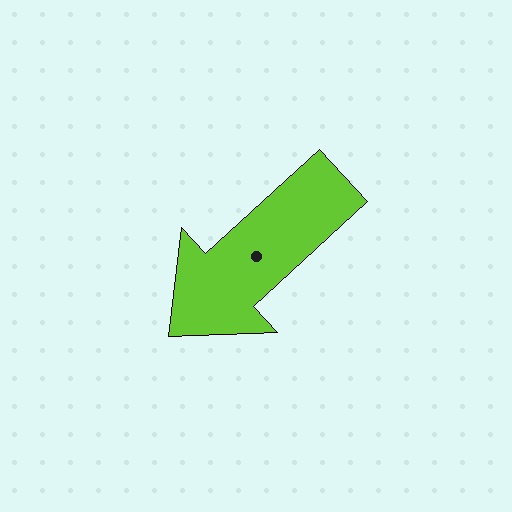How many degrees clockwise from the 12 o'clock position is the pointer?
Approximately 227 degrees.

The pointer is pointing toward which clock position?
Roughly 8 o'clock.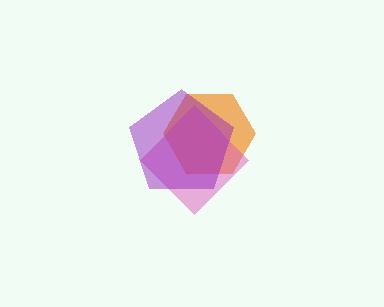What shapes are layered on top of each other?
The layered shapes are: an orange hexagon, a pink diamond, a purple pentagon.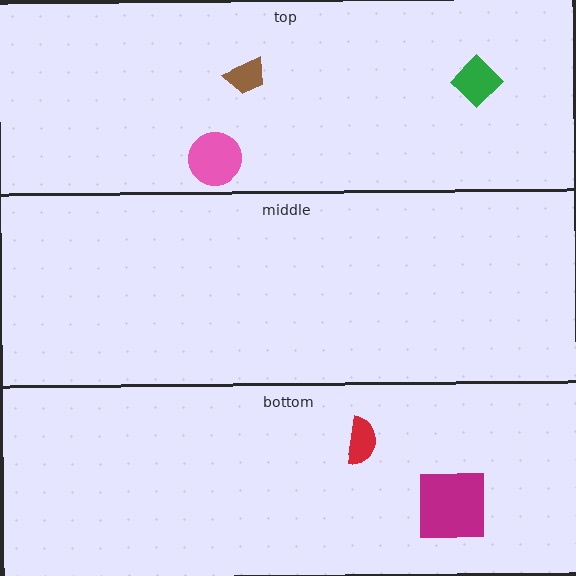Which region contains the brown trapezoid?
The top region.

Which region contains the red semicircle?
The bottom region.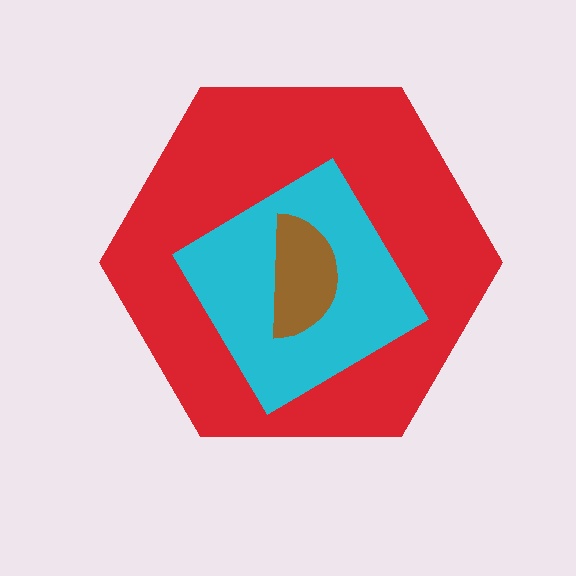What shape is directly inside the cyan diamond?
The brown semicircle.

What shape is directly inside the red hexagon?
The cyan diamond.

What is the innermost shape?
The brown semicircle.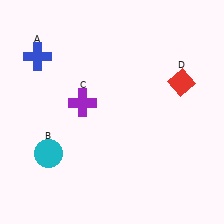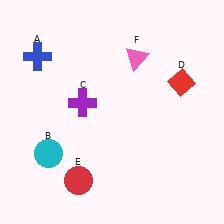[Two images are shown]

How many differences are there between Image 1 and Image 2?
There are 2 differences between the two images.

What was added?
A red circle (E), a pink triangle (F) were added in Image 2.